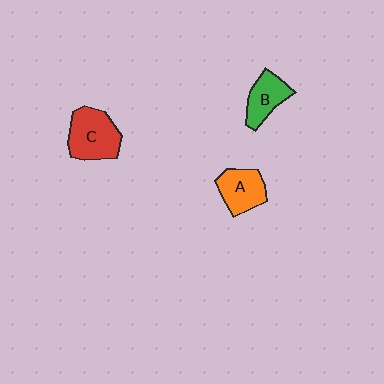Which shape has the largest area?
Shape C (red).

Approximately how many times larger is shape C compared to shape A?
Approximately 1.3 times.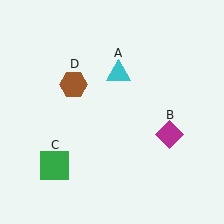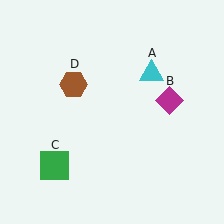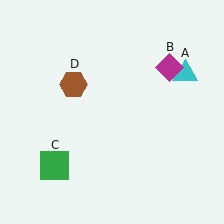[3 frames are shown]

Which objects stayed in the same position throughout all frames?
Green square (object C) and brown hexagon (object D) remained stationary.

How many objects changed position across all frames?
2 objects changed position: cyan triangle (object A), magenta diamond (object B).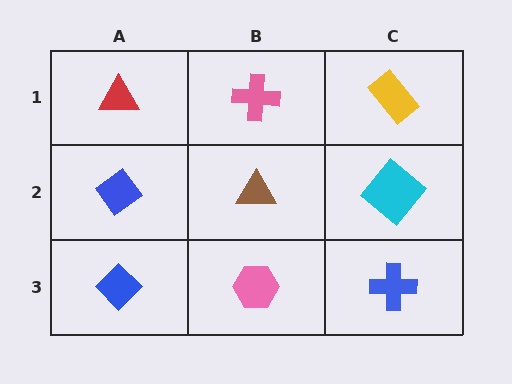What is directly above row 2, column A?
A red triangle.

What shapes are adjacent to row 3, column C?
A cyan diamond (row 2, column C), a pink hexagon (row 3, column B).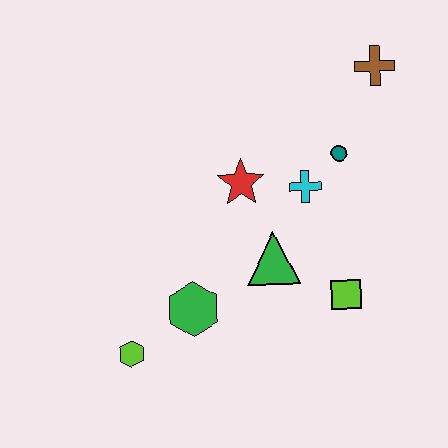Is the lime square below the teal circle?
Yes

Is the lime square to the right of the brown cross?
No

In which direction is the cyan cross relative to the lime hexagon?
The cyan cross is to the right of the lime hexagon.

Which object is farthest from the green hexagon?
The brown cross is farthest from the green hexagon.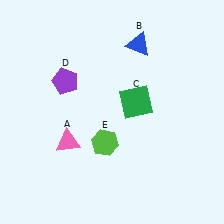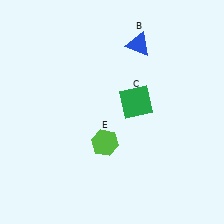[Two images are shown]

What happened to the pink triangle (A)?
The pink triangle (A) was removed in Image 2. It was in the bottom-left area of Image 1.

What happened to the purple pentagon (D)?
The purple pentagon (D) was removed in Image 2. It was in the top-left area of Image 1.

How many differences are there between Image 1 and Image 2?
There are 2 differences between the two images.